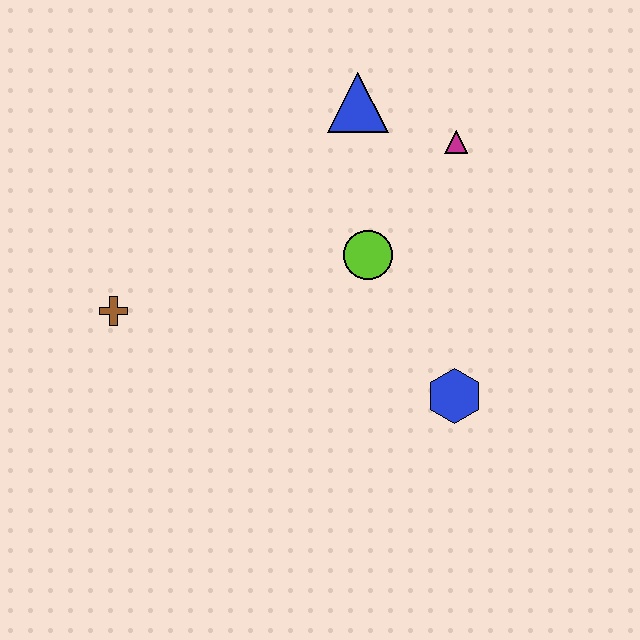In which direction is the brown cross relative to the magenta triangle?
The brown cross is to the left of the magenta triangle.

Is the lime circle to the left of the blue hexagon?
Yes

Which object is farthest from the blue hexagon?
The brown cross is farthest from the blue hexagon.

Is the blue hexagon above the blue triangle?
No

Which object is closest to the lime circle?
The magenta triangle is closest to the lime circle.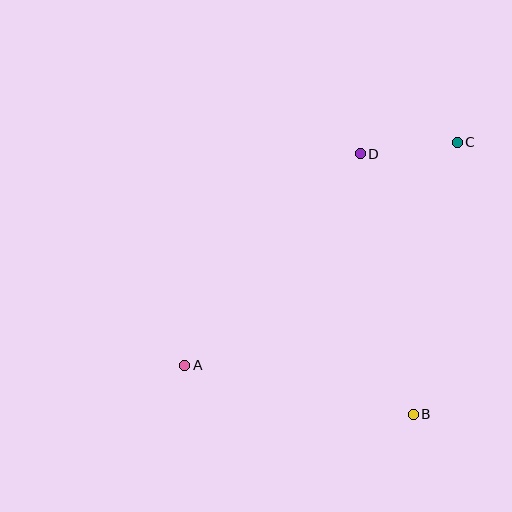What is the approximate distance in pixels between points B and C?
The distance between B and C is approximately 276 pixels.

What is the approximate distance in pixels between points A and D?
The distance between A and D is approximately 275 pixels.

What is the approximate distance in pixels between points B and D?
The distance between B and D is approximately 266 pixels.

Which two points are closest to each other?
Points C and D are closest to each other.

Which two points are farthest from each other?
Points A and C are farthest from each other.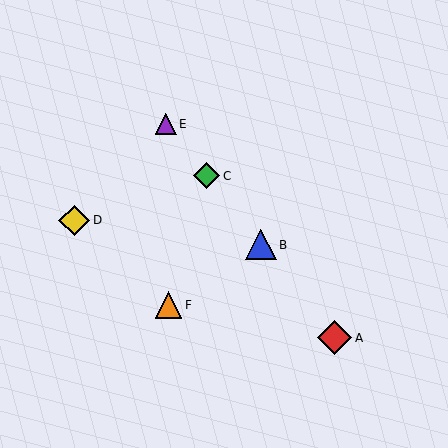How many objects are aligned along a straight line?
4 objects (A, B, C, E) are aligned along a straight line.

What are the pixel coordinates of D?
Object D is at (74, 220).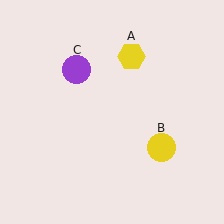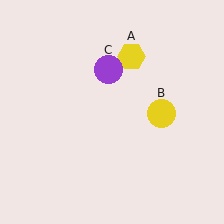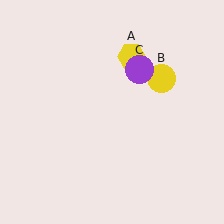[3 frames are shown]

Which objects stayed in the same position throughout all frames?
Yellow hexagon (object A) remained stationary.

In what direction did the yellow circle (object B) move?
The yellow circle (object B) moved up.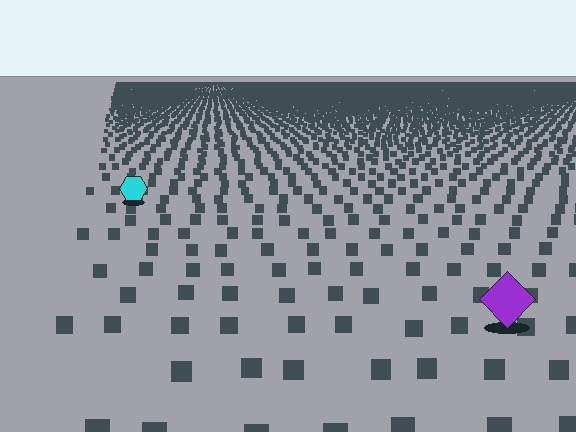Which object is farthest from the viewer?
The cyan hexagon is farthest from the viewer. It appears smaller and the ground texture around it is denser.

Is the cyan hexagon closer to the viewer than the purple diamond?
No. The purple diamond is closer — you can tell from the texture gradient: the ground texture is coarser near it.